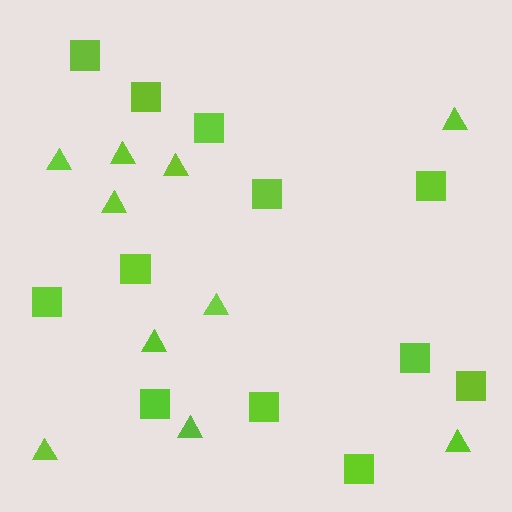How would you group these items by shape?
There are 2 groups: one group of squares (12) and one group of triangles (10).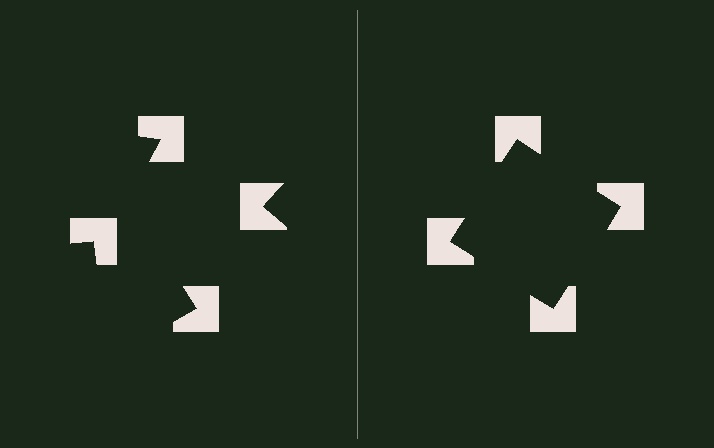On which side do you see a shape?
An illusory square appears on the right side. On the left side the wedge cuts are rotated, so no coherent shape forms.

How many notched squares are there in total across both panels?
8 — 4 on each side.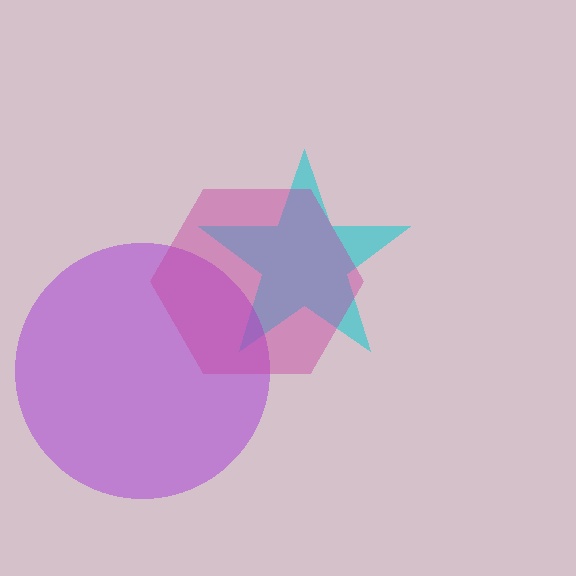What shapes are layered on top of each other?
The layered shapes are: a cyan star, a purple circle, a magenta hexagon.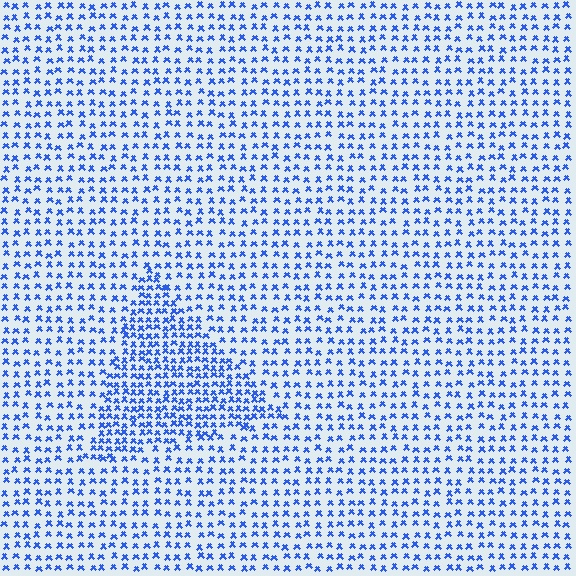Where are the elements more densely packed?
The elements are more densely packed inside the triangle boundary.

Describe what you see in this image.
The image contains small blue elements arranged at two different densities. A triangle-shaped region is visible where the elements are more densely packed than the surrounding area.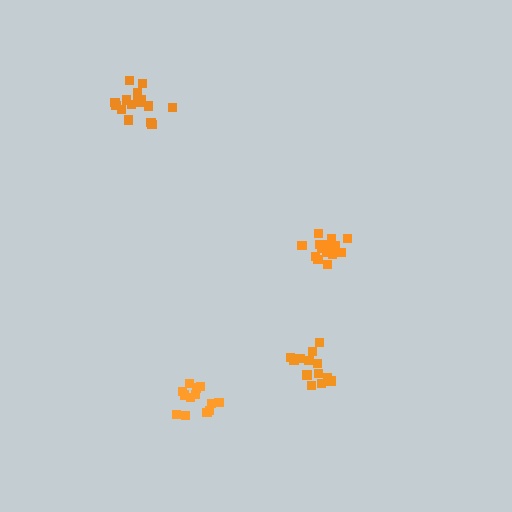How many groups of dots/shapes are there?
There are 4 groups.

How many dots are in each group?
Group 1: 13 dots, Group 2: 16 dots, Group 3: 13 dots, Group 4: 16 dots (58 total).